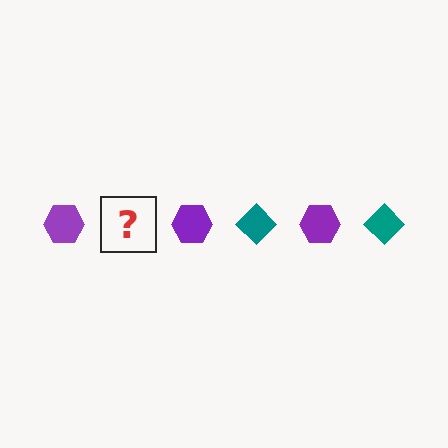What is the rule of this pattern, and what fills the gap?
The rule is that the pattern alternates between purple hexagon and teal diamond. The gap should be filled with a teal diamond.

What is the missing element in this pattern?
The missing element is a teal diamond.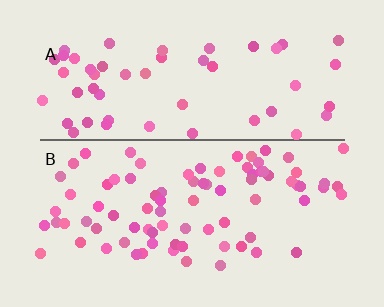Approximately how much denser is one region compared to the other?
Approximately 1.5× — region B over region A.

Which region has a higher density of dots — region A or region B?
B (the bottom).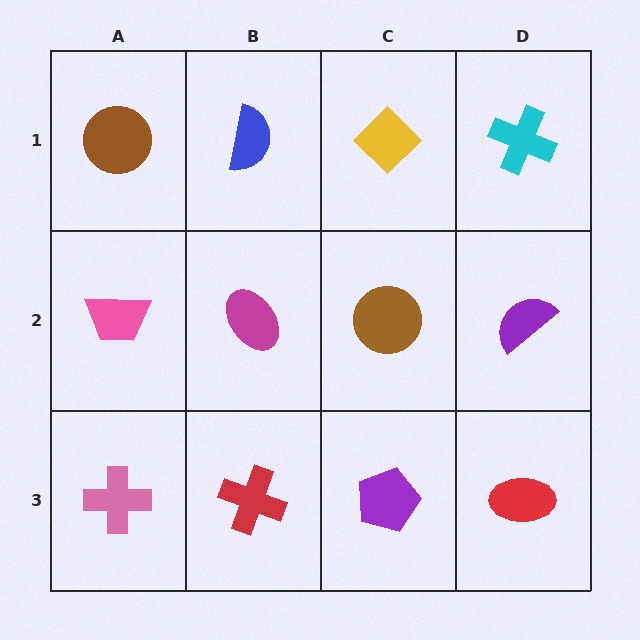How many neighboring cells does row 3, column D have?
2.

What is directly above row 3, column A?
A pink trapezoid.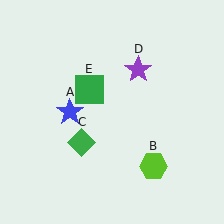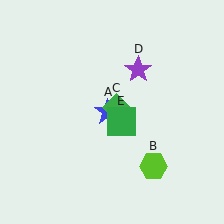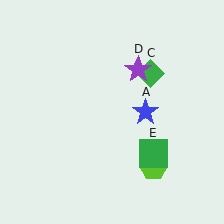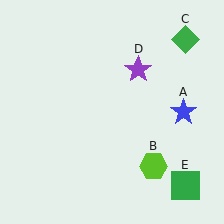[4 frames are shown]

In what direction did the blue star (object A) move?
The blue star (object A) moved right.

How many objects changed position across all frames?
3 objects changed position: blue star (object A), green diamond (object C), green square (object E).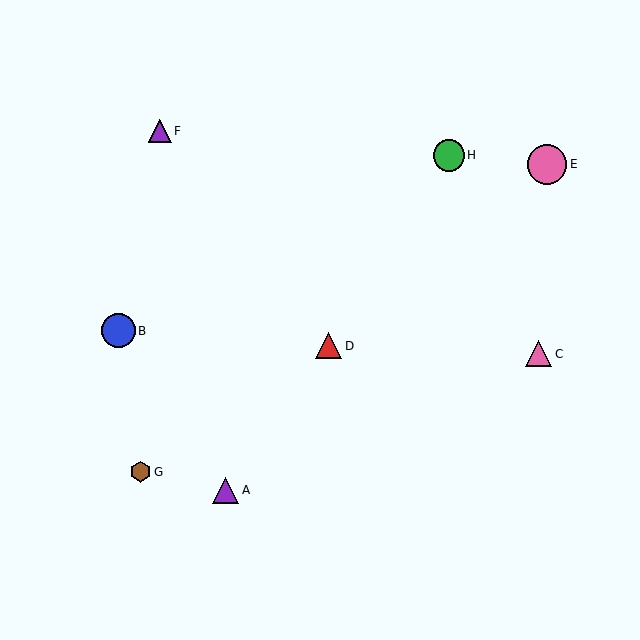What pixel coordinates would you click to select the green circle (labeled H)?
Click at (449, 155) to select the green circle H.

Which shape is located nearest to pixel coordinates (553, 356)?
The pink triangle (labeled C) at (539, 354) is nearest to that location.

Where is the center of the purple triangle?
The center of the purple triangle is at (226, 490).